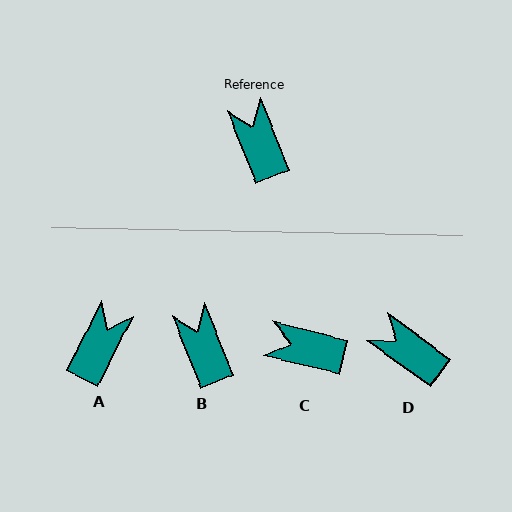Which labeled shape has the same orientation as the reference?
B.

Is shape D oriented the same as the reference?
No, it is off by about 32 degrees.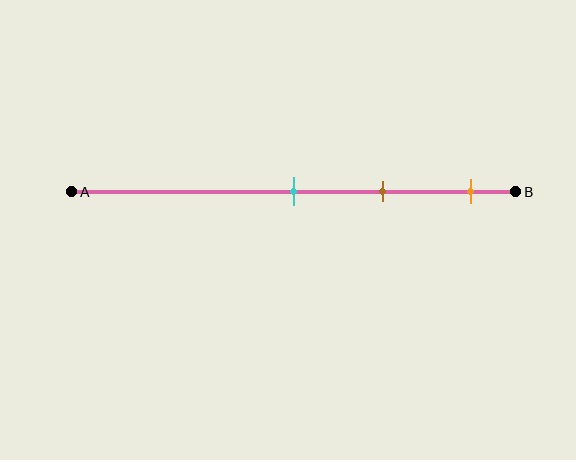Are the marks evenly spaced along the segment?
Yes, the marks are approximately evenly spaced.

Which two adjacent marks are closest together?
The cyan and brown marks are the closest adjacent pair.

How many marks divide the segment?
There are 3 marks dividing the segment.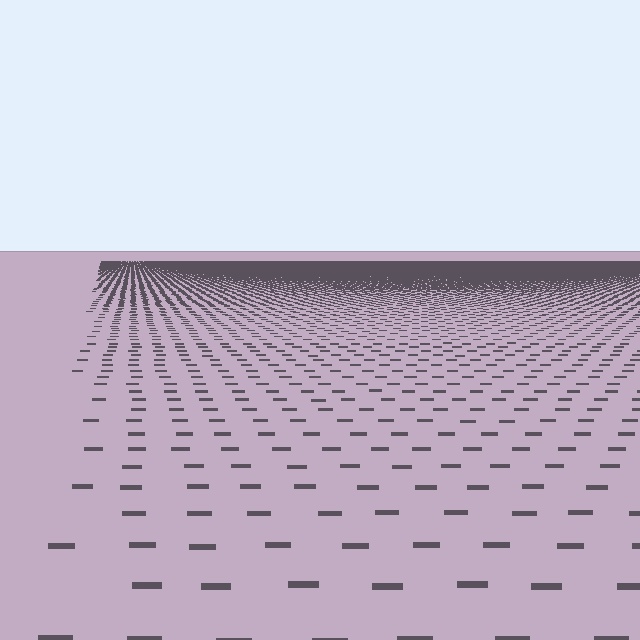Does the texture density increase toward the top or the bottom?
Density increases toward the top.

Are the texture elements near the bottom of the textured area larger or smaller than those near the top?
Larger. Near the bottom, elements are closer to the viewer and appear at a bigger on-screen size.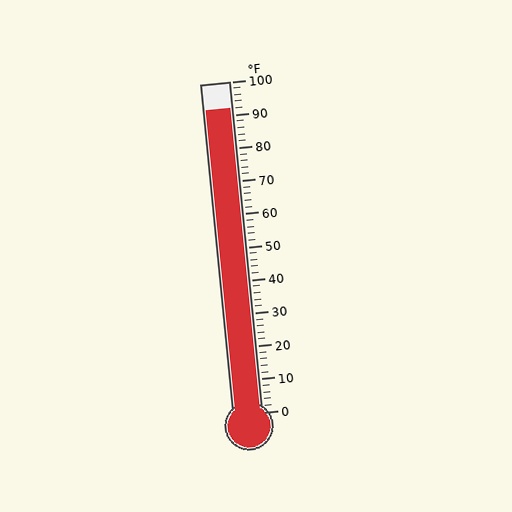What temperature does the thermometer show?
The thermometer shows approximately 92°F.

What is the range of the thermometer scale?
The thermometer scale ranges from 0°F to 100°F.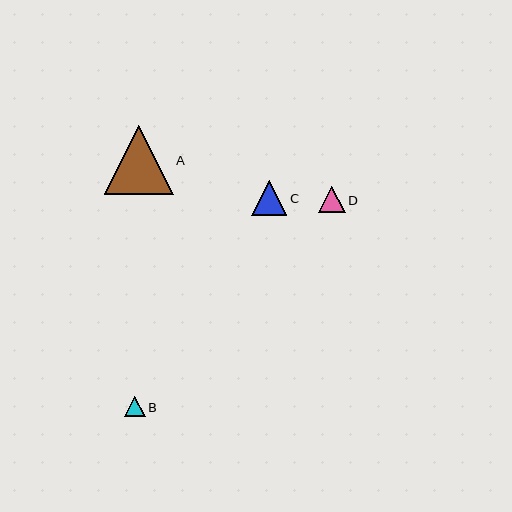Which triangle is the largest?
Triangle A is the largest with a size of approximately 68 pixels.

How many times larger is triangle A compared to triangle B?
Triangle A is approximately 3.3 times the size of triangle B.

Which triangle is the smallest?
Triangle B is the smallest with a size of approximately 21 pixels.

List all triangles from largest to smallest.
From largest to smallest: A, C, D, B.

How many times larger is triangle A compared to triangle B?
Triangle A is approximately 3.3 times the size of triangle B.